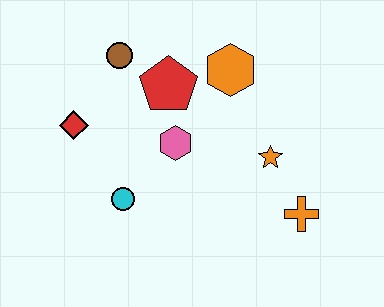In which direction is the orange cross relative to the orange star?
The orange cross is below the orange star.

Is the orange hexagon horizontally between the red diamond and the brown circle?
No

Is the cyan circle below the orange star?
Yes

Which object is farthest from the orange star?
The red diamond is farthest from the orange star.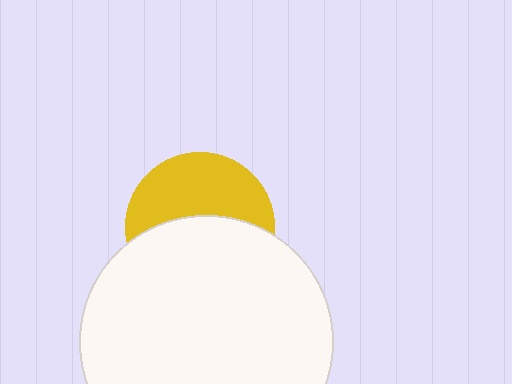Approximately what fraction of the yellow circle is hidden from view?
Roughly 53% of the yellow circle is hidden behind the white circle.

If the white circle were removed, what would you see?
You would see the complete yellow circle.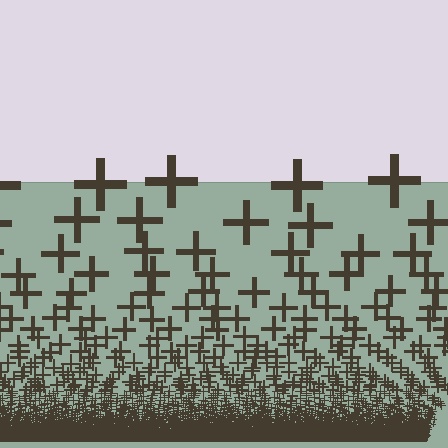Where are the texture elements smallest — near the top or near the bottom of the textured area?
Near the bottom.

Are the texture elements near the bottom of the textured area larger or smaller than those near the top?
Smaller. The gradient is inverted — elements near the bottom are smaller and denser.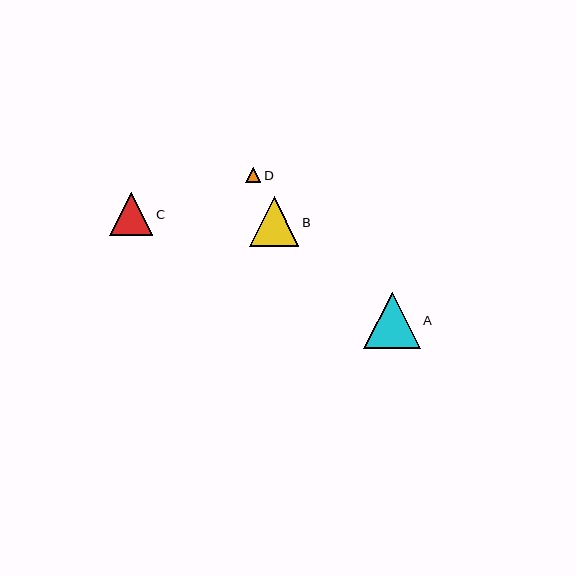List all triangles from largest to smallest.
From largest to smallest: A, B, C, D.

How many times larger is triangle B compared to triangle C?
Triangle B is approximately 1.1 times the size of triangle C.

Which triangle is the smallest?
Triangle D is the smallest with a size of approximately 15 pixels.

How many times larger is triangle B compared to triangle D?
Triangle B is approximately 3.2 times the size of triangle D.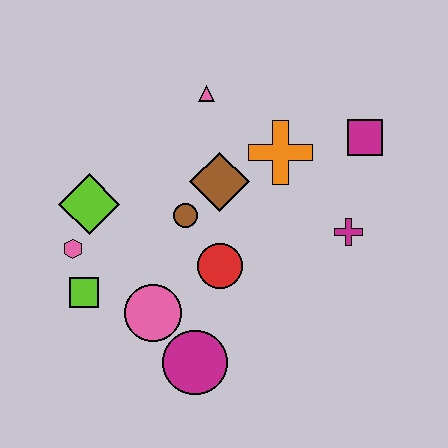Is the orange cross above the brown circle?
Yes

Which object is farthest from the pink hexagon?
The magenta square is farthest from the pink hexagon.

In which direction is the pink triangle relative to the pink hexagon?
The pink triangle is above the pink hexagon.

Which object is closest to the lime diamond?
The pink hexagon is closest to the lime diamond.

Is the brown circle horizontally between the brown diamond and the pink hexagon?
Yes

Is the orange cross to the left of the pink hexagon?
No